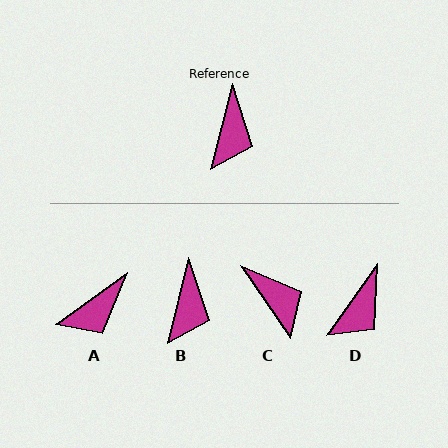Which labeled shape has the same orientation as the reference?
B.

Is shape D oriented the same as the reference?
No, it is off by about 21 degrees.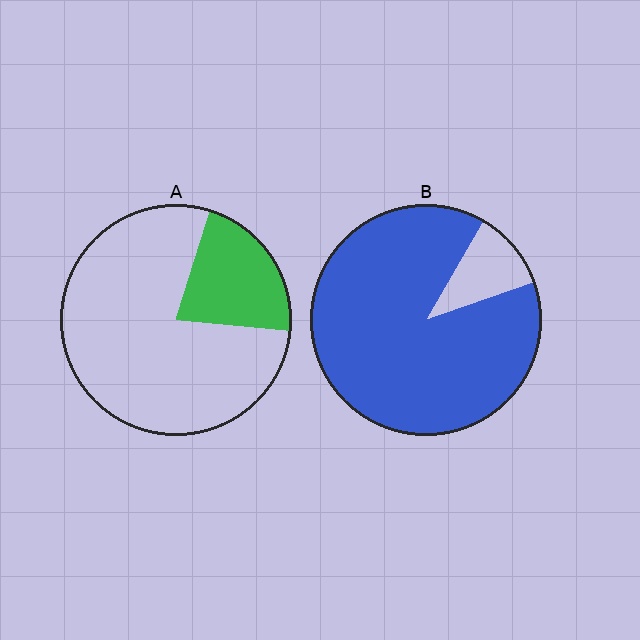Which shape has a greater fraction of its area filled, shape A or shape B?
Shape B.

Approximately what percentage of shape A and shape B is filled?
A is approximately 20% and B is approximately 90%.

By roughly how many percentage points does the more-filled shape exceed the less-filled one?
By roughly 65 percentage points (B over A).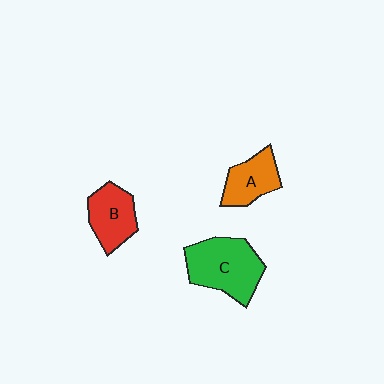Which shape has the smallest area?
Shape A (orange).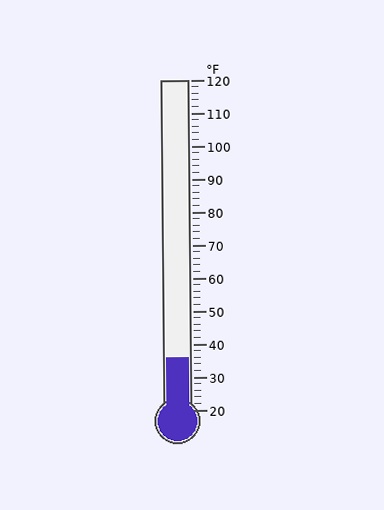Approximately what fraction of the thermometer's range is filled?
The thermometer is filled to approximately 15% of its range.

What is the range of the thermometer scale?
The thermometer scale ranges from 20°F to 120°F.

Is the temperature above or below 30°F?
The temperature is above 30°F.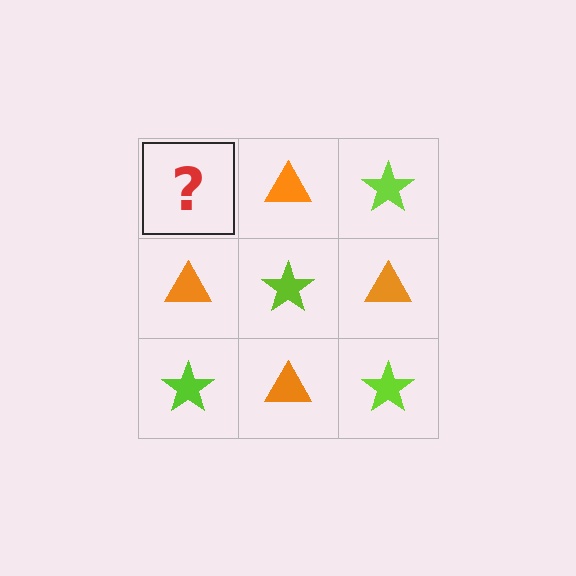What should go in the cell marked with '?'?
The missing cell should contain a lime star.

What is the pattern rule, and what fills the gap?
The rule is that it alternates lime star and orange triangle in a checkerboard pattern. The gap should be filled with a lime star.